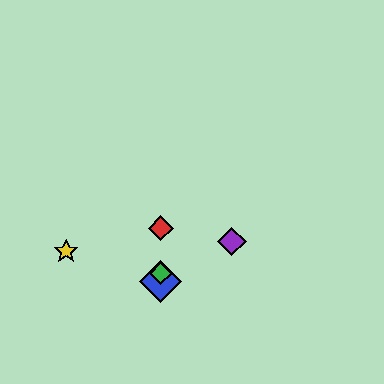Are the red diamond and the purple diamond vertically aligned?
No, the red diamond is at x≈161 and the purple diamond is at x≈232.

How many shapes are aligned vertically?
3 shapes (the red diamond, the blue diamond, the green diamond) are aligned vertically.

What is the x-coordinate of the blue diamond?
The blue diamond is at x≈161.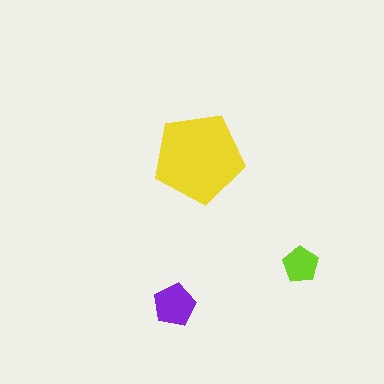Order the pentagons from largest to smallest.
the yellow one, the purple one, the lime one.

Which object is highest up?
The yellow pentagon is topmost.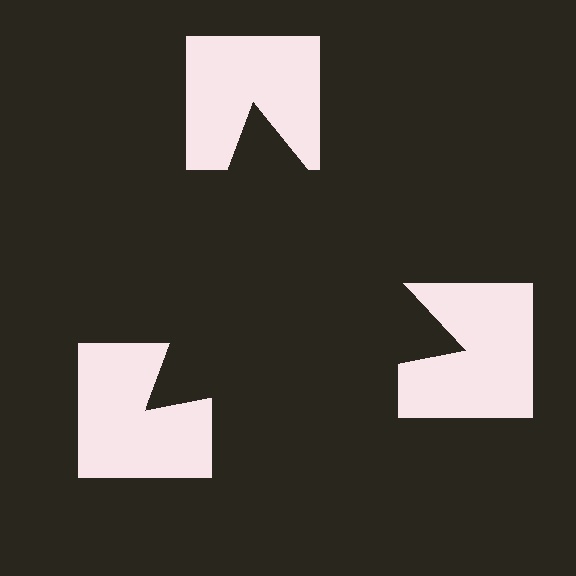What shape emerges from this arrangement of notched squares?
An illusory triangle — its edges are inferred from the aligned wedge cuts in the notched squares, not physically drawn.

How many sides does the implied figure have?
3 sides.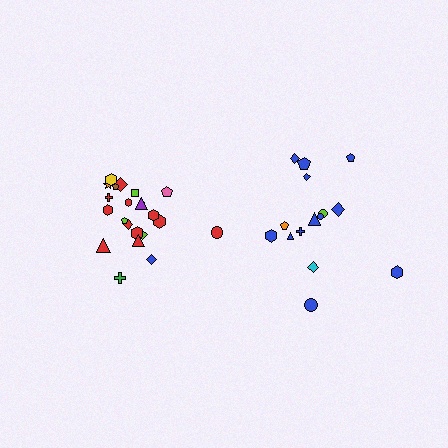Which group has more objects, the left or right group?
The left group.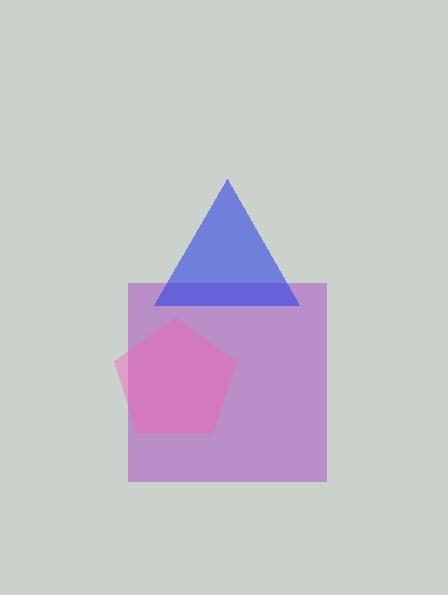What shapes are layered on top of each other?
The layered shapes are: a purple square, a blue triangle, a pink pentagon.